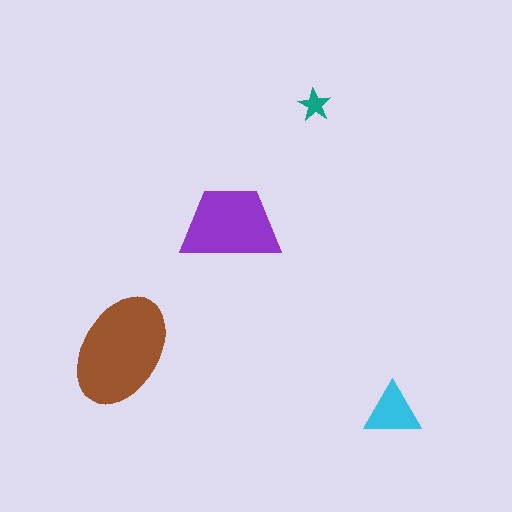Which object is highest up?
The teal star is topmost.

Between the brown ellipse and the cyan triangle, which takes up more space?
The brown ellipse.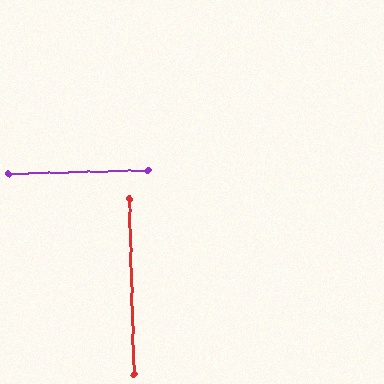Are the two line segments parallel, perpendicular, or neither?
Perpendicular — they meet at approximately 90°.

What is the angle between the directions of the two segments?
Approximately 90 degrees.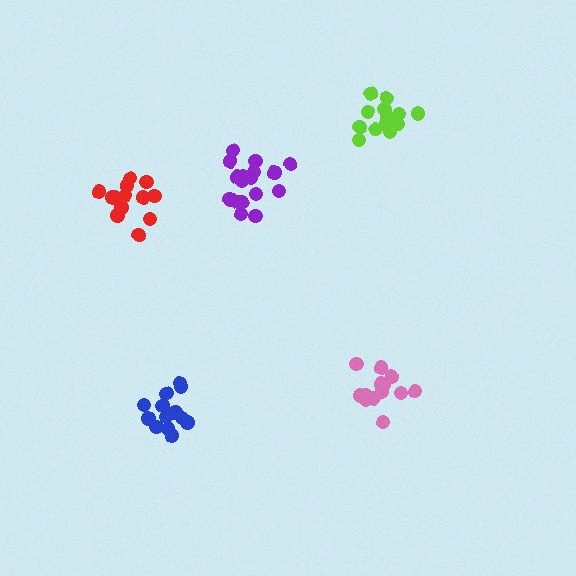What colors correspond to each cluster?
The clusters are colored: pink, purple, blue, lime, red.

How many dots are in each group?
Group 1: 13 dots, Group 2: 17 dots, Group 3: 14 dots, Group 4: 15 dots, Group 5: 16 dots (75 total).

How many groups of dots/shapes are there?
There are 5 groups.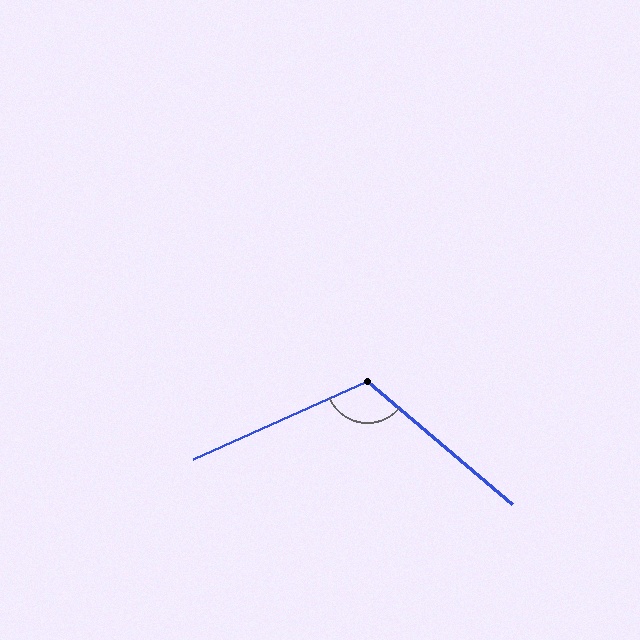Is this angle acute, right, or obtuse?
It is obtuse.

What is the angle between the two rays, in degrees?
Approximately 116 degrees.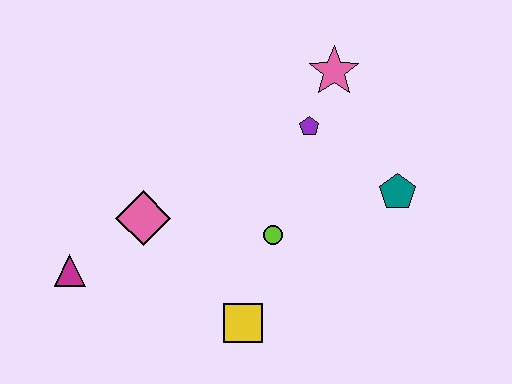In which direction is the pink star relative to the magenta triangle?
The pink star is to the right of the magenta triangle.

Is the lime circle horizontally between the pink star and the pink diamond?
Yes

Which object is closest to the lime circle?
The yellow square is closest to the lime circle.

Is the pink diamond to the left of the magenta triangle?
No